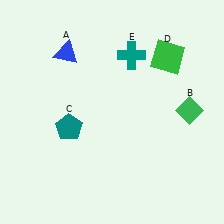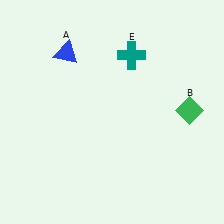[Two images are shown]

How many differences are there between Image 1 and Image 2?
There are 2 differences between the two images.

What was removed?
The green square (D), the teal pentagon (C) were removed in Image 2.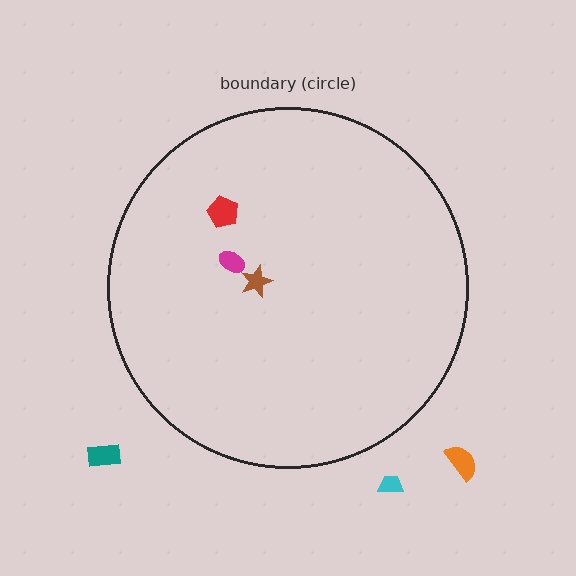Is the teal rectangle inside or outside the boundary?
Outside.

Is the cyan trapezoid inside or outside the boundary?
Outside.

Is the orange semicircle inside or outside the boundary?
Outside.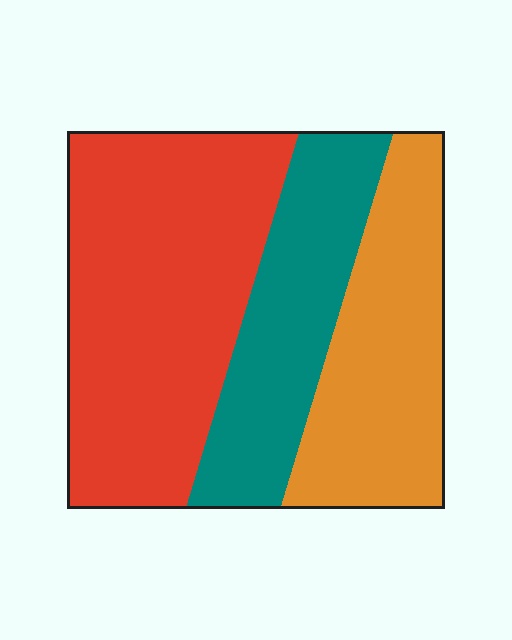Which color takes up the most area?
Red, at roughly 45%.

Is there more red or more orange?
Red.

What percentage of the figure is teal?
Teal takes up between a sixth and a third of the figure.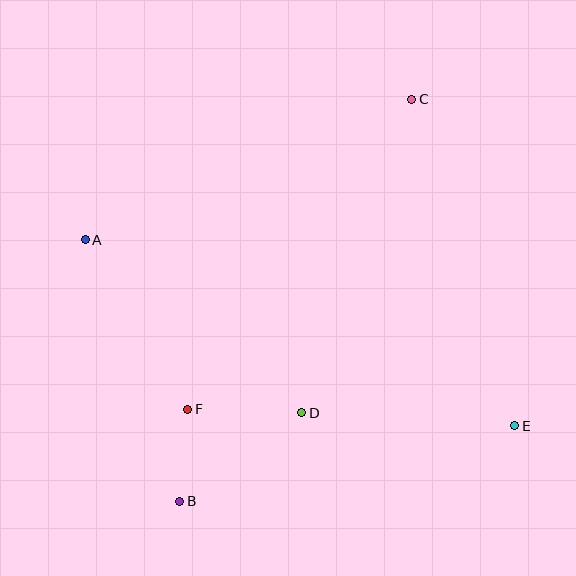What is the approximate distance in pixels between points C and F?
The distance between C and F is approximately 383 pixels.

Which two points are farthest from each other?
Points A and E are farthest from each other.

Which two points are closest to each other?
Points B and F are closest to each other.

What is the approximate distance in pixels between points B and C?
The distance between B and C is approximately 464 pixels.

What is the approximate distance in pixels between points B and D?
The distance between B and D is approximately 151 pixels.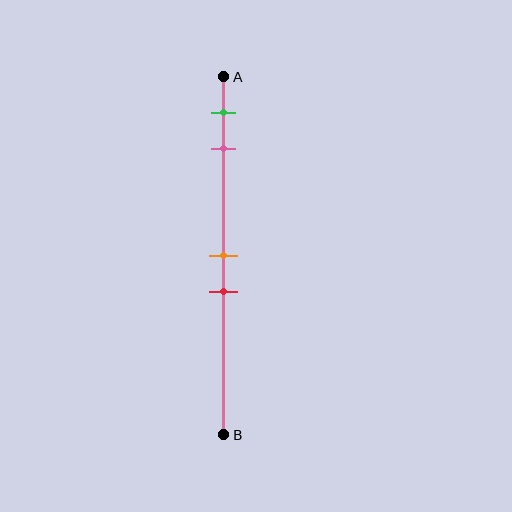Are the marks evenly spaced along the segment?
No, the marks are not evenly spaced.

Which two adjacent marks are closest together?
The orange and red marks are the closest adjacent pair.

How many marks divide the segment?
There are 4 marks dividing the segment.